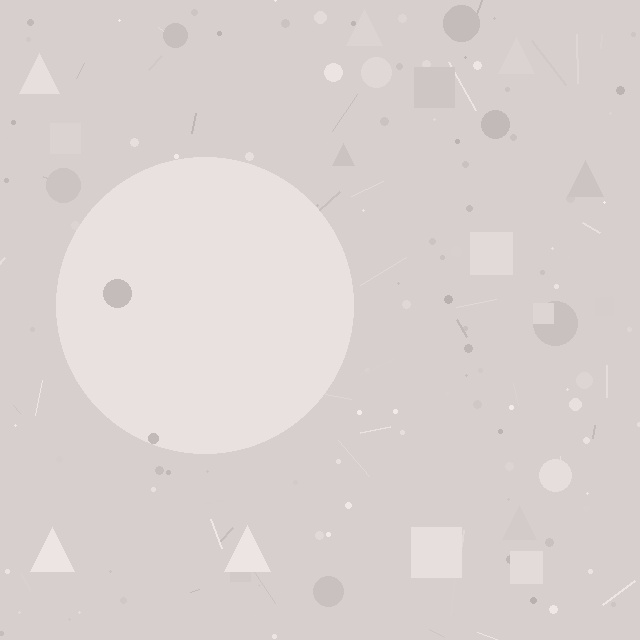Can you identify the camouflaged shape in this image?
The camouflaged shape is a circle.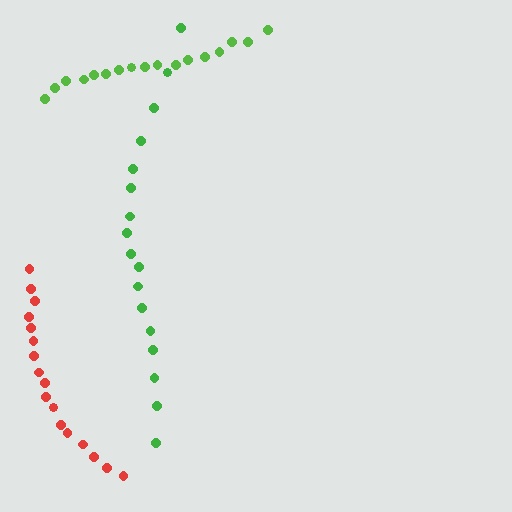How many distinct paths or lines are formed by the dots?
There are 3 distinct paths.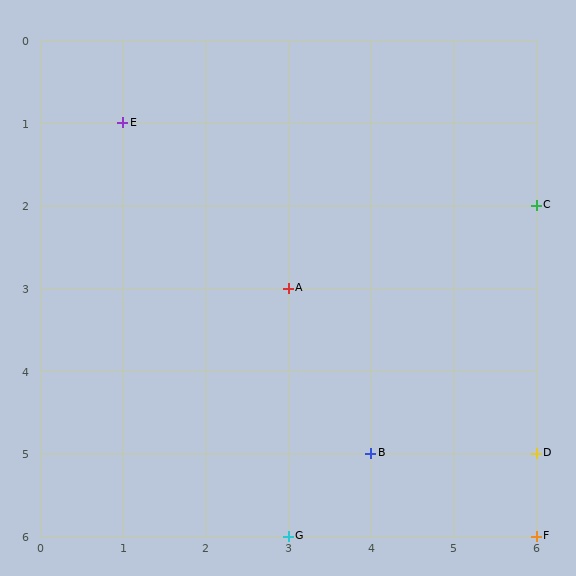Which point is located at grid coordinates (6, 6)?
Point F is at (6, 6).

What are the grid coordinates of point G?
Point G is at grid coordinates (3, 6).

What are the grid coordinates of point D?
Point D is at grid coordinates (6, 5).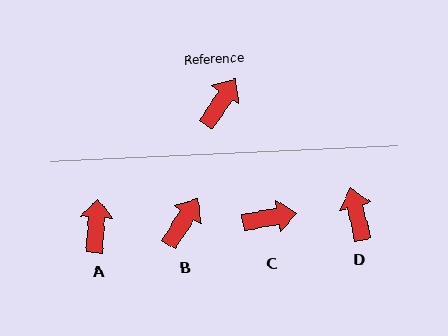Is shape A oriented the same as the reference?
No, it is off by about 28 degrees.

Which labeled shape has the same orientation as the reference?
B.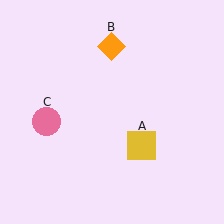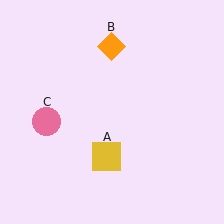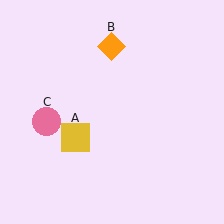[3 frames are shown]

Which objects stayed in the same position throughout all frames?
Orange diamond (object B) and pink circle (object C) remained stationary.